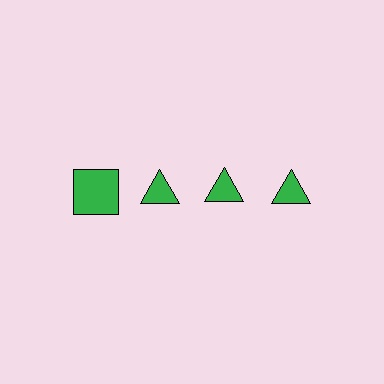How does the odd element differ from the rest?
It has a different shape: square instead of triangle.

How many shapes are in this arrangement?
There are 4 shapes arranged in a grid pattern.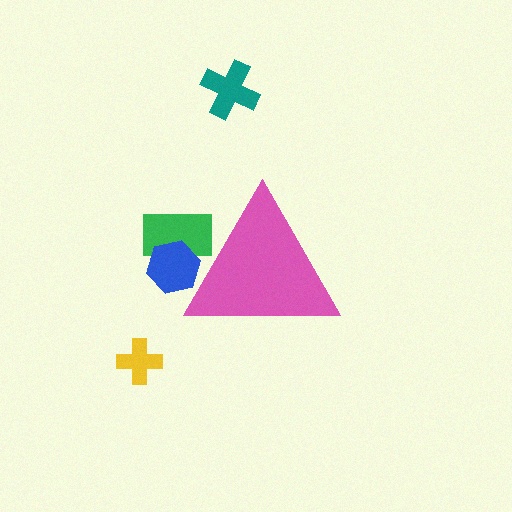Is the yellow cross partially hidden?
No, the yellow cross is fully visible.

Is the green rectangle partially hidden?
Yes, the green rectangle is partially hidden behind the pink triangle.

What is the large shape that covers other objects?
A pink triangle.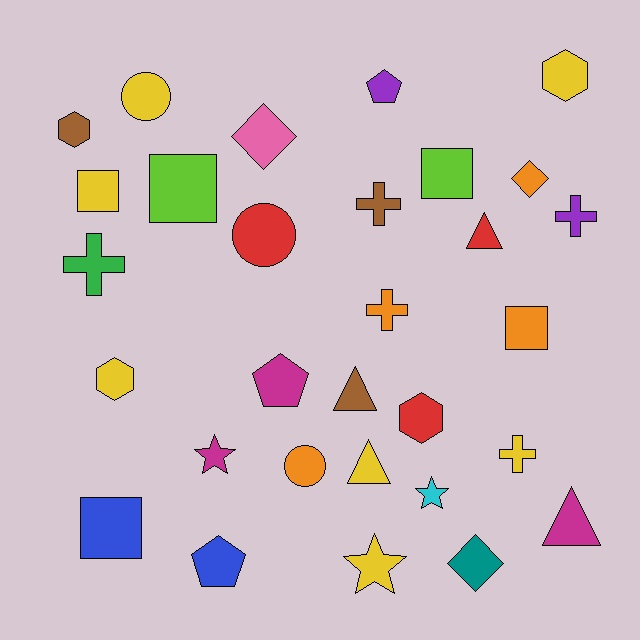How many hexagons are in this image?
There are 4 hexagons.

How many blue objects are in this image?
There are 2 blue objects.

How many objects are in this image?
There are 30 objects.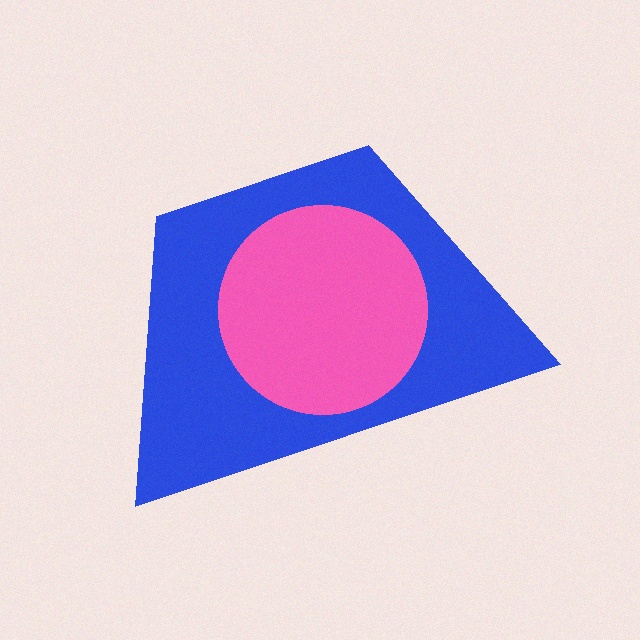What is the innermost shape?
The pink circle.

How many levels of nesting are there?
2.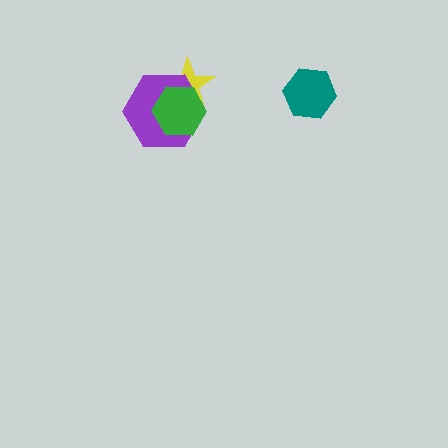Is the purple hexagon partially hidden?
Yes, it is partially covered by another shape.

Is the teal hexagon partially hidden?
No, no other shape covers it.